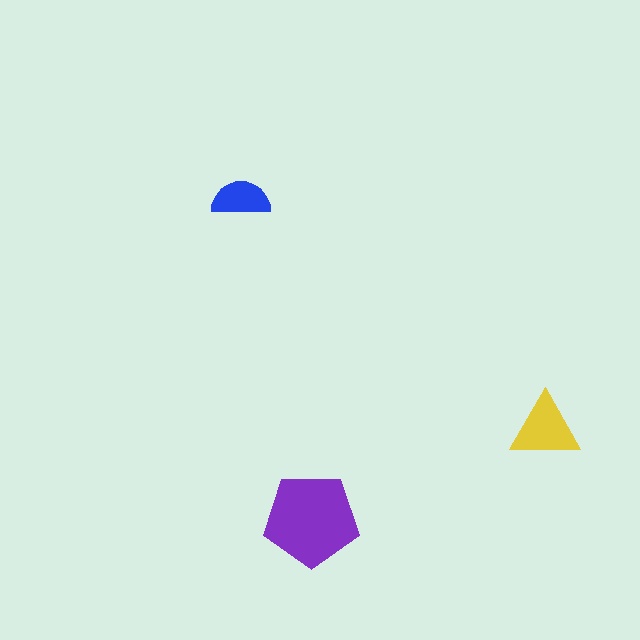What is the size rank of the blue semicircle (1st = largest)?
3rd.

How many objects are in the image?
There are 3 objects in the image.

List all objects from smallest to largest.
The blue semicircle, the yellow triangle, the purple pentagon.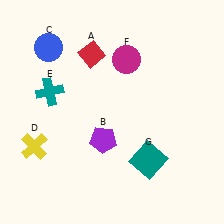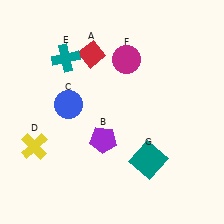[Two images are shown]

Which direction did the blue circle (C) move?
The blue circle (C) moved down.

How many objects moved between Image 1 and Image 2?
2 objects moved between the two images.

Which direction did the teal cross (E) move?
The teal cross (E) moved up.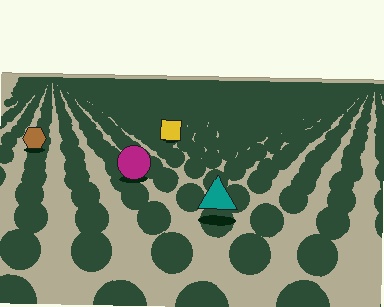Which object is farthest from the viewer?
The yellow square is farthest from the viewer. It appears smaller and the ground texture around it is denser.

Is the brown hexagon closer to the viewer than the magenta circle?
No. The magenta circle is closer — you can tell from the texture gradient: the ground texture is coarser near it.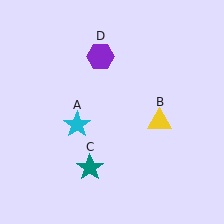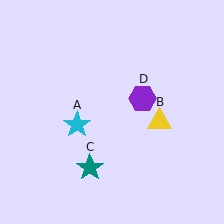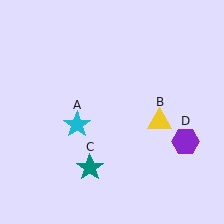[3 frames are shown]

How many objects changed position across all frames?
1 object changed position: purple hexagon (object D).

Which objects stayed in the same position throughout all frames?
Cyan star (object A) and yellow triangle (object B) and teal star (object C) remained stationary.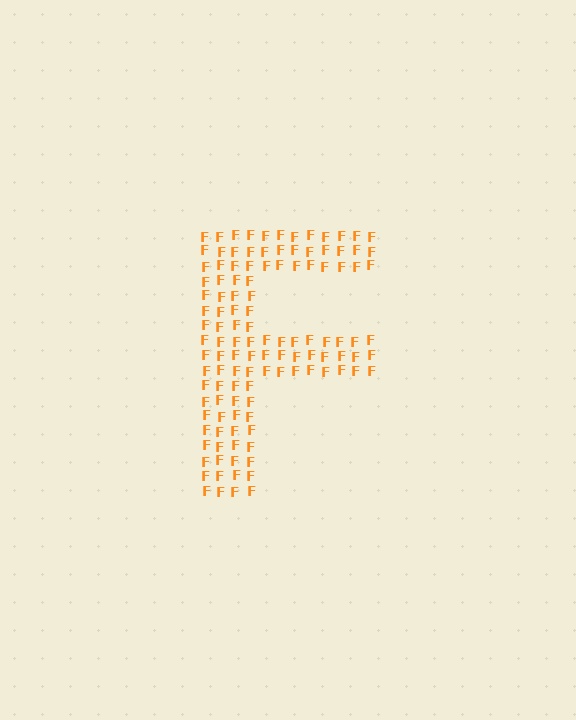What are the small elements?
The small elements are letter F's.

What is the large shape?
The large shape is the letter F.